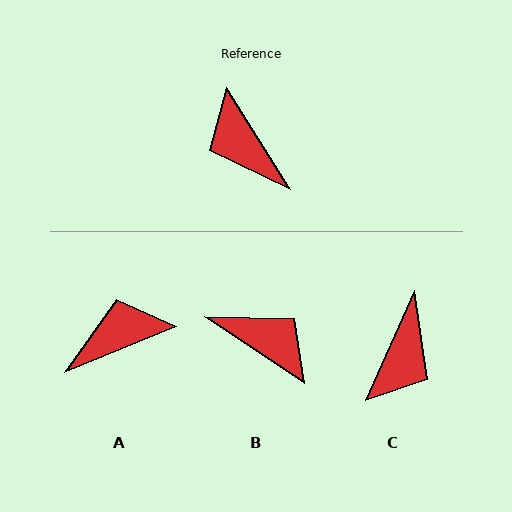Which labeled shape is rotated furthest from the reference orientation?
B, about 156 degrees away.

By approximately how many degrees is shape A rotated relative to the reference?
Approximately 100 degrees clockwise.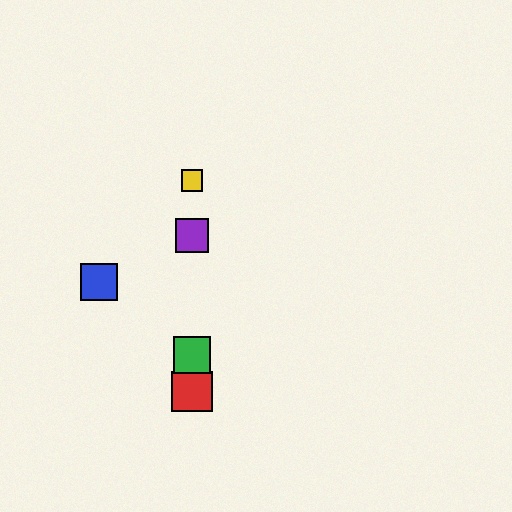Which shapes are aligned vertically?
The red square, the green square, the yellow square, the purple square are aligned vertically.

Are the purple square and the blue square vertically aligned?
No, the purple square is at x≈192 and the blue square is at x≈99.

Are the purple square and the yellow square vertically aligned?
Yes, both are at x≈192.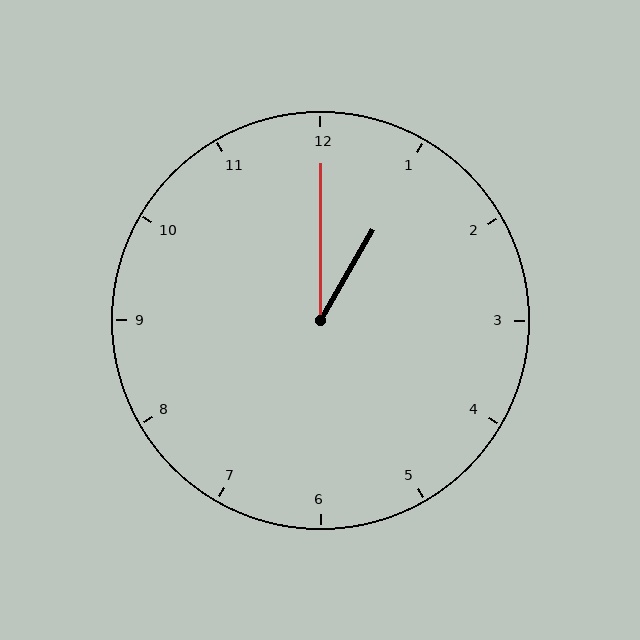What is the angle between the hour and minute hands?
Approximately 30 degrees.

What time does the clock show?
1:00.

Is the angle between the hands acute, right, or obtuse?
It is acute.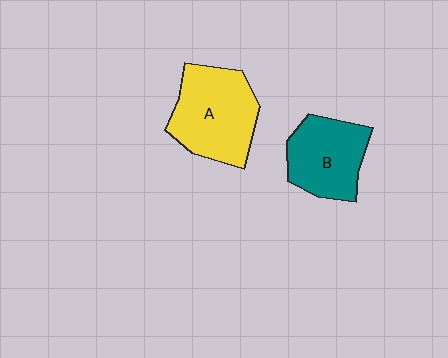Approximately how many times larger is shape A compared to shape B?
Approximately 1.2 times.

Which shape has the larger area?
Shape A (yellow).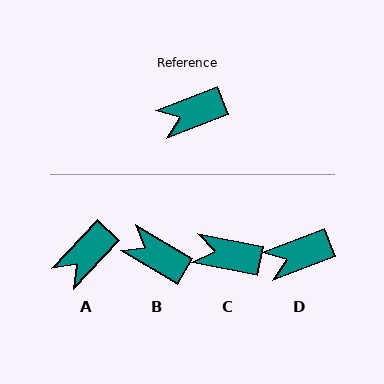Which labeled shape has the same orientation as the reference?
D.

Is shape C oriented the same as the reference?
No, it is off by about 33 degrees.